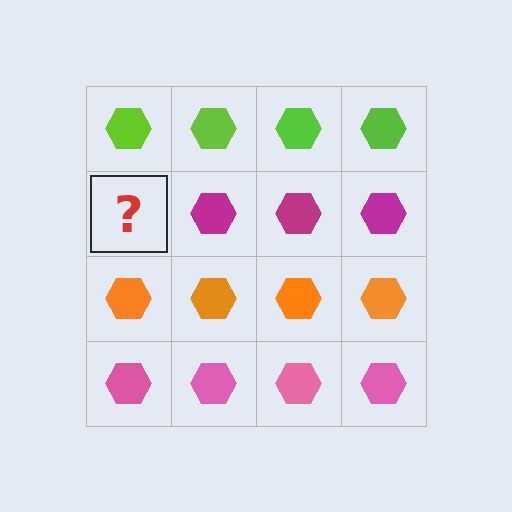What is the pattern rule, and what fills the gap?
The rule is that each row has a consistent color. The gap should be filled with a magenta hexagon.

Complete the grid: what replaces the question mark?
The question mark should be replaced with a magenta hexagon.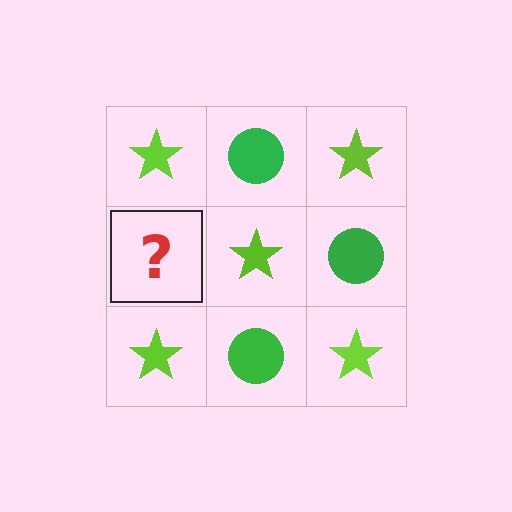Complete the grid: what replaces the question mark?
The question mark should be replaced with a green circle.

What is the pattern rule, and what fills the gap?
The rule is that it alternates lime star and green circle in a checkerboard pattern. The gap should be filled with a green circle.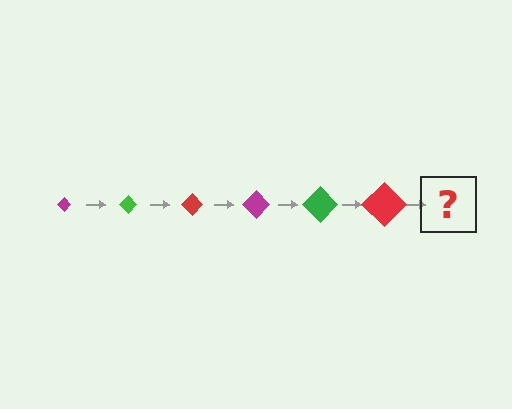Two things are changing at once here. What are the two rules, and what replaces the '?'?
The two rules are that the diamond grows larger each step and the color cycles through magenta, green, and red. The '?' should be a magenta diamond, larger than the previous one.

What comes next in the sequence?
The next element should be a magenta diamond, larger than the previous one.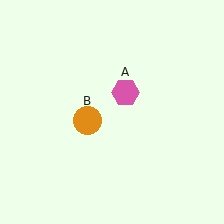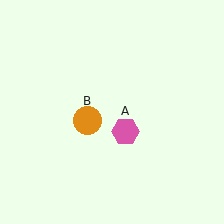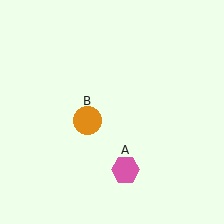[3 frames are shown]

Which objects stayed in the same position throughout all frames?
Orange circle (object B) remained stationary.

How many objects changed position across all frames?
1 object changed position: pink hexagon (object A).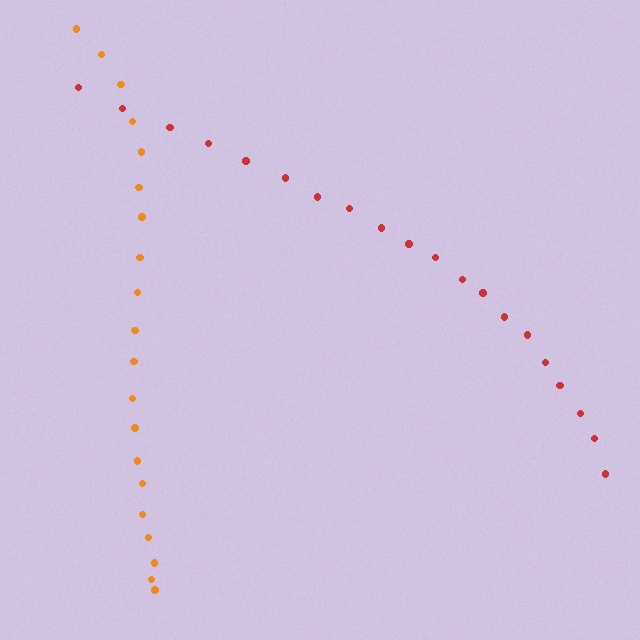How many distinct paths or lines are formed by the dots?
There are 2 distinct paths.